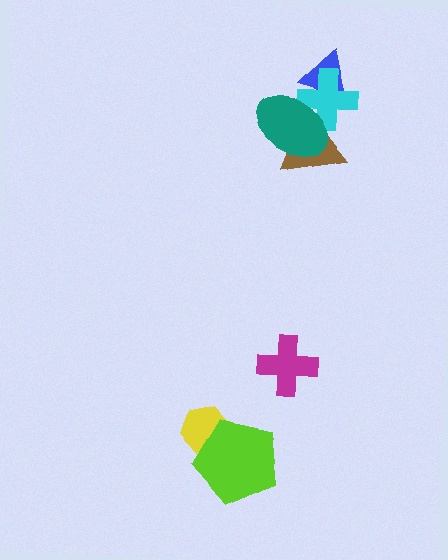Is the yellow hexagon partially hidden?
Yes, it is partially covered by another shape.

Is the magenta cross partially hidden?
No, no other shape covers it.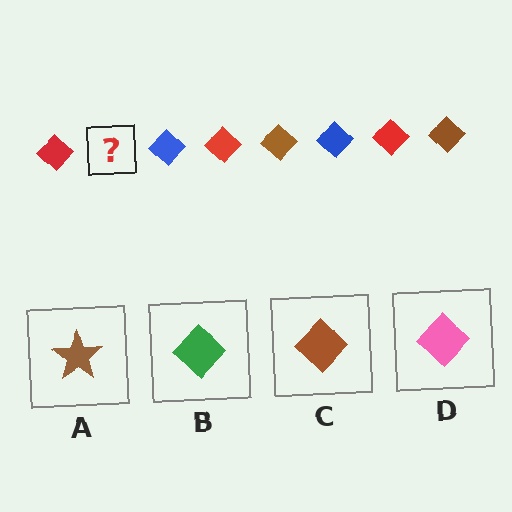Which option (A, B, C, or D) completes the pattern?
C.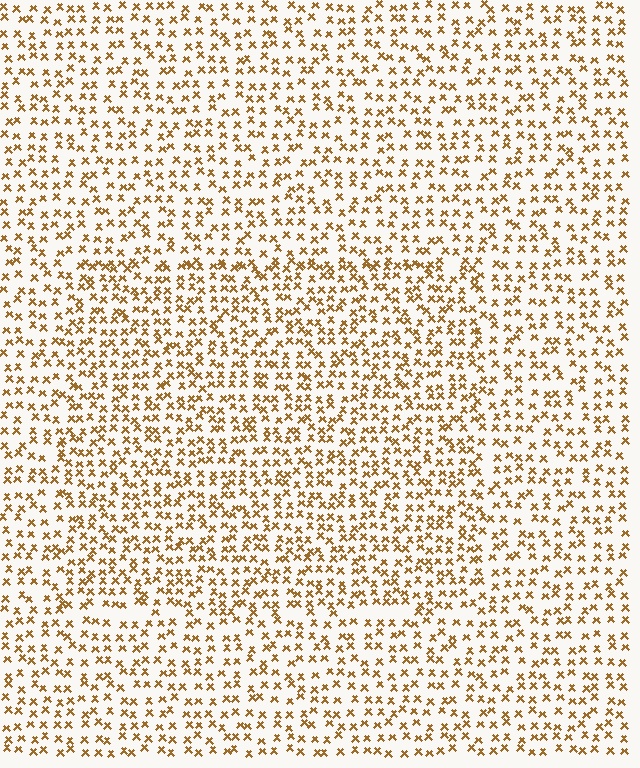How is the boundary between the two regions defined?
The boundary is defined by a change in element density (approximately 1.4x ratio). All elements are the same color, size, and shape.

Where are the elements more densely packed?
The elements are more densely packed inside the rectangle boundary.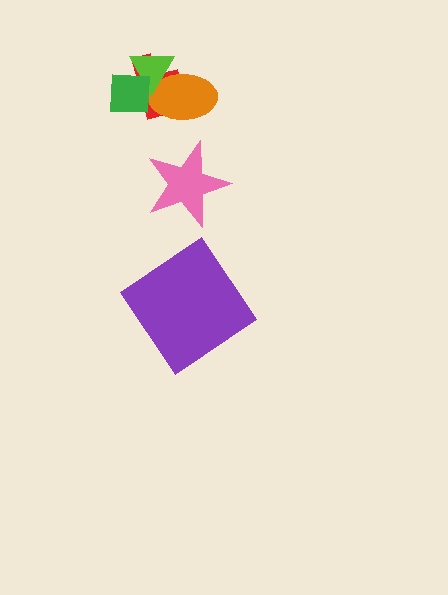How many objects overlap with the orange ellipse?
3 objects overlap with the orange ellipse.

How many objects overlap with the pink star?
0 objects overlap with the pink star.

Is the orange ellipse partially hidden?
Yes, it is partially covered by another shape.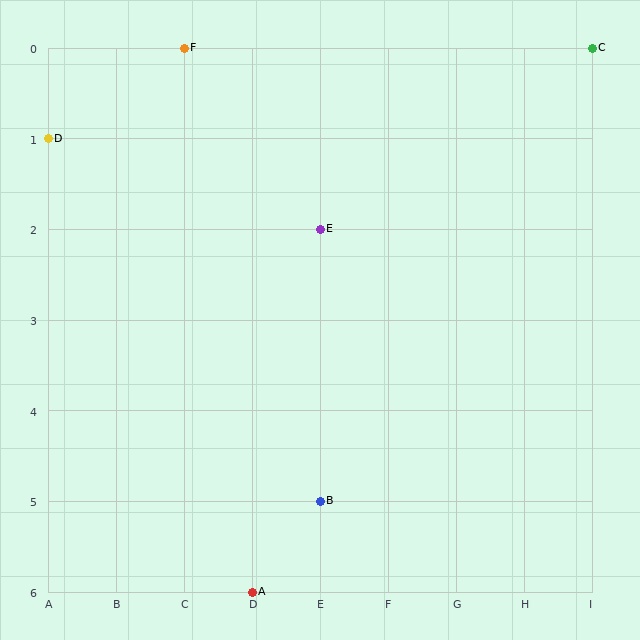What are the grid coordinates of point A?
Point A is at grid coordinates (D, 6).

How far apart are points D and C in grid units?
Points D and C are 8 columns and 1 row apart (about 8.1 grid units diagonally).